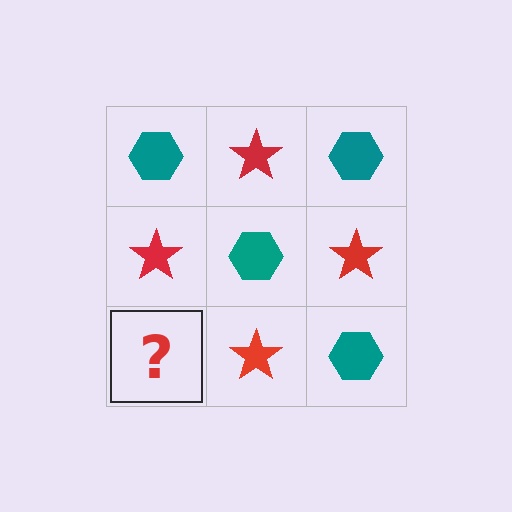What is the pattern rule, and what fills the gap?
The rule is that it alternates teal hexagon and red star in a checkerboard pattern. The gap should be filled with a teal hexagon.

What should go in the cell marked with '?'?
The missing cell should contain a teal hexagon.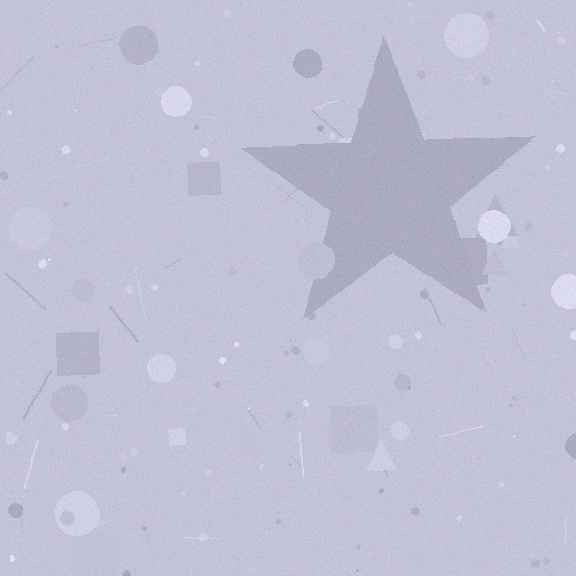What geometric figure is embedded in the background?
A star is embedded in the background.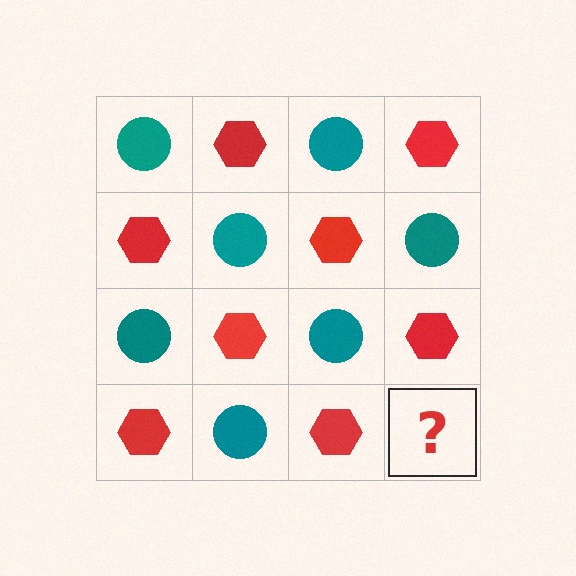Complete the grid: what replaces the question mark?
The question mark should be replaced with a teal circle.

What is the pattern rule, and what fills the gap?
The rule is that it alternates teal circle and red hexagon in a checkerboard pattern. The gap should be filled with a teal circle.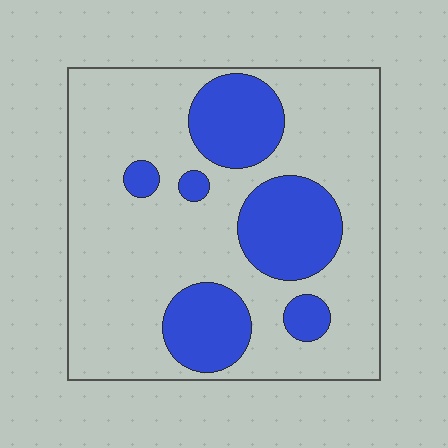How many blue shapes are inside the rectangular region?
6.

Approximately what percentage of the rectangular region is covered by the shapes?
Approximately 25%.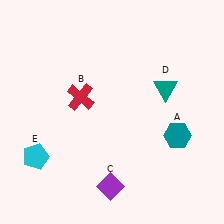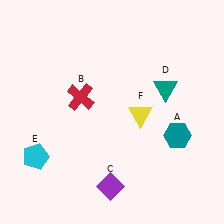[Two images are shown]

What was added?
A yellow triangle (F) was added in Image 2.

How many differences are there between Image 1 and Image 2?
There is 1 difference between the two images.